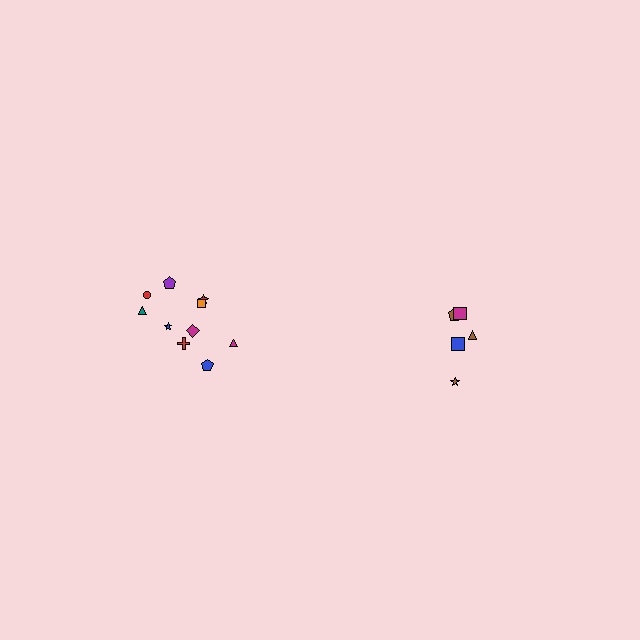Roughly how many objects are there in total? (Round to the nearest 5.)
Roughly 15 objects in total.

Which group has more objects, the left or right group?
The left group.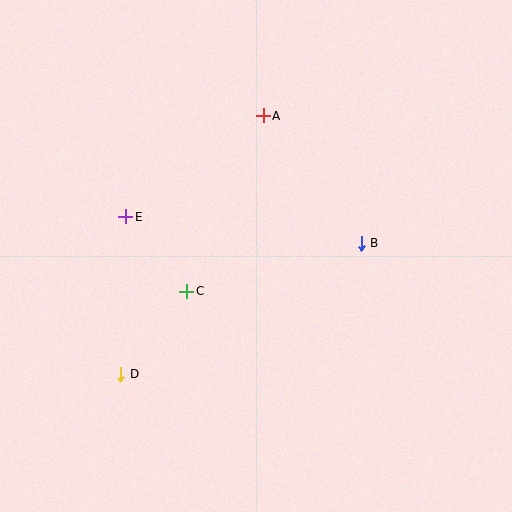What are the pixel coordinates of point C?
Point C is at (187, 291).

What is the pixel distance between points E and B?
The distance between E and B is 237 pixels.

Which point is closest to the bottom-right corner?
Point B is closest to the bottom-right corner.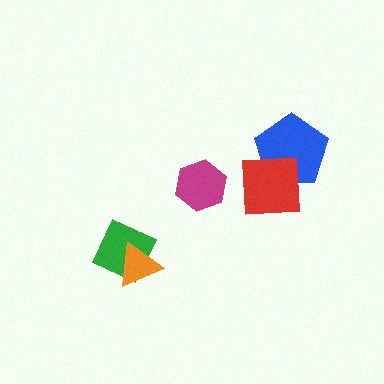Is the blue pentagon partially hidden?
Yes, it is partially covered by another shape.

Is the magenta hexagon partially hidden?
No, no other shape covers it.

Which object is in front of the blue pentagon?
The red square is in front of the blue pentagon.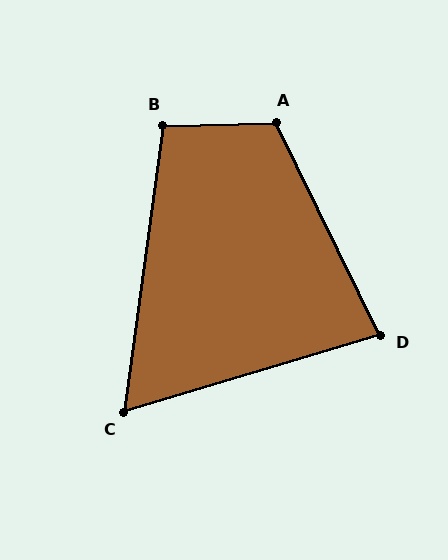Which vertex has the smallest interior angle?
C, at approximately 66 degrees.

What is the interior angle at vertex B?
Approximately 99 degrees (obtuse).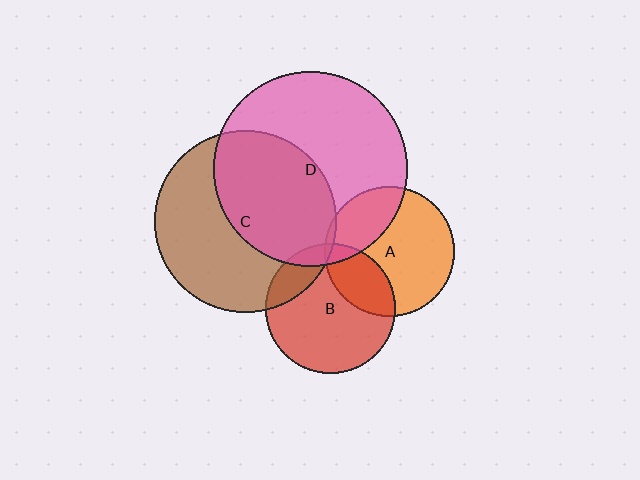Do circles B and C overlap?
Yes.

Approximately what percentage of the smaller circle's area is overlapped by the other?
Approximately 15%.